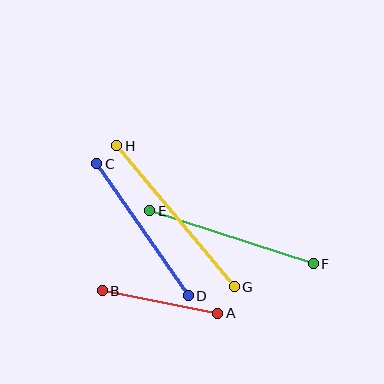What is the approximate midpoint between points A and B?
The midpoint is at approximately (160, 302) pixels.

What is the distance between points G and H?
The distance is approximately 183 pixels.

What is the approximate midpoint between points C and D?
The midpoint is at approximately (143, 230) pixels.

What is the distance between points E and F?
The distance is approximately 172 pixels.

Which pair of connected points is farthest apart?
Points G and H are farthest apart.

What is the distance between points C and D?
The distance is approximately 161 pixels.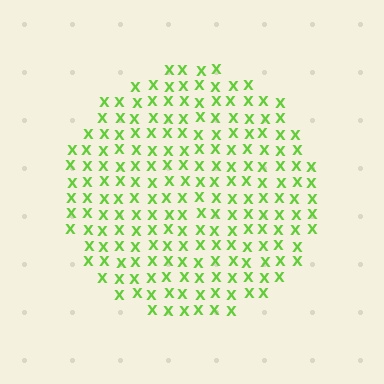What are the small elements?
The small elements are letter X's.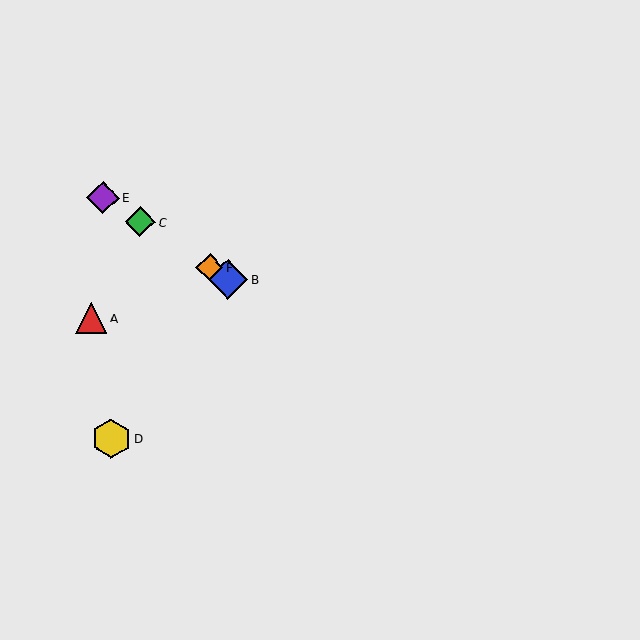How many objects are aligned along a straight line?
4 objects (B, C, E, F) are aligned along a straight line.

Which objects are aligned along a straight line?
Objects B, C, E, F are aligned along a straight line.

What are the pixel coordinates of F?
Object F is at (210, 268).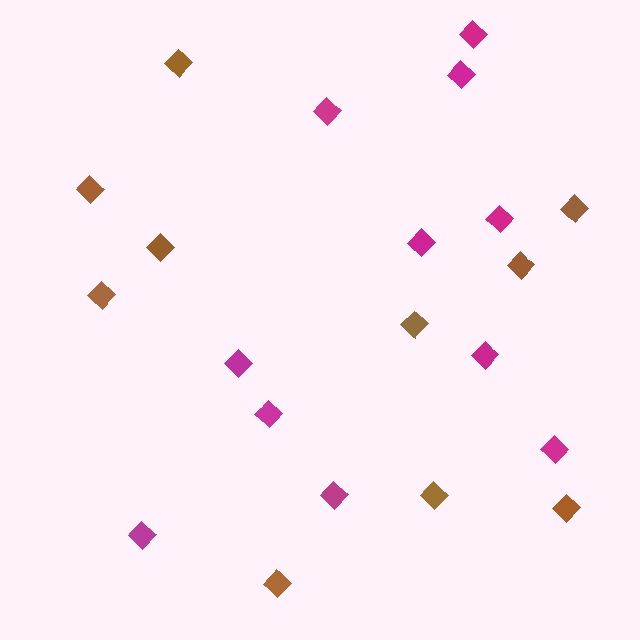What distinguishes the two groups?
There are 2 groups: one group of brown diamonds (10) and one group of magenta diamonds (11).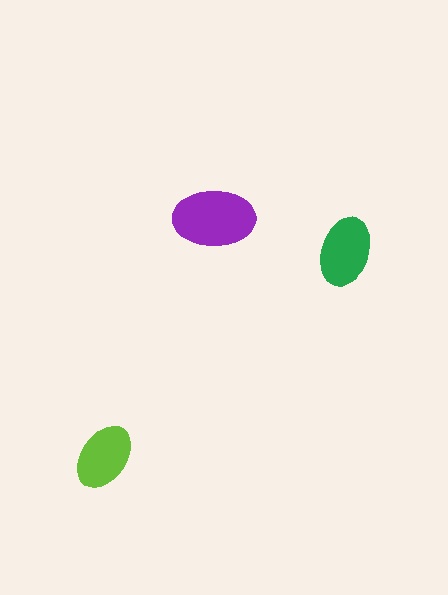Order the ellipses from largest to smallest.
the purple one, the green one, the lime one.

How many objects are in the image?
There are 3 objects in the image.